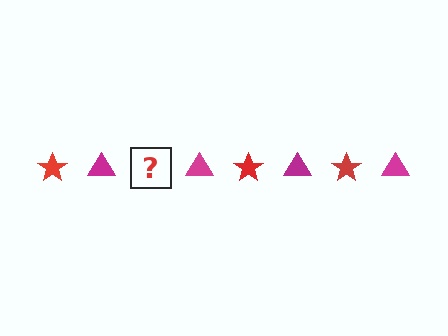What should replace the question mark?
The question mark should be replaced with a red star.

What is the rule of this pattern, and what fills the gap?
The rule is that the pattern alternates between red star and magenta triangle. The gap should be filled with a red star.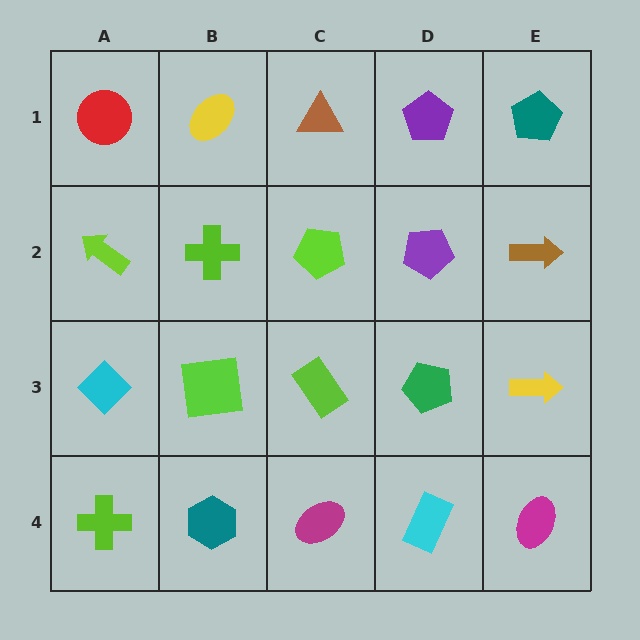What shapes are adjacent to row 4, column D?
A green pentagon (row 3, column D), a magenta ellipse (row 4, column C), a magenta ellipse (row 4, column E).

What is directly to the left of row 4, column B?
A lime cross.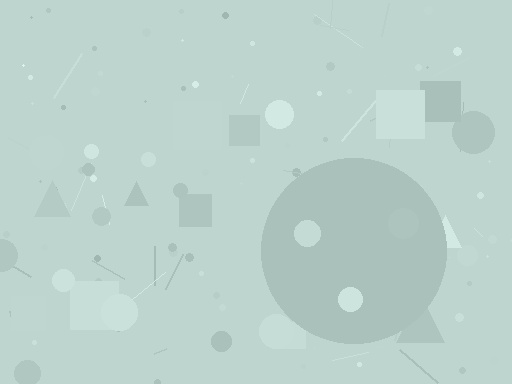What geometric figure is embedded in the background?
A circle is embedded in the background.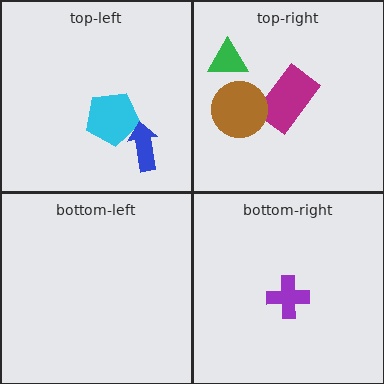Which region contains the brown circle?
The top-right region.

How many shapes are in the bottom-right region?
1.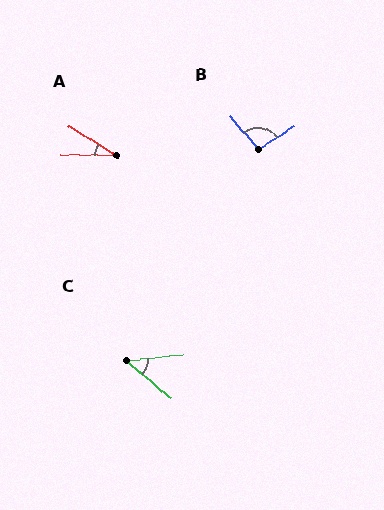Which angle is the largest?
B, at approximately 98 degrees.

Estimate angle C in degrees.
Approximately 47 degrees.